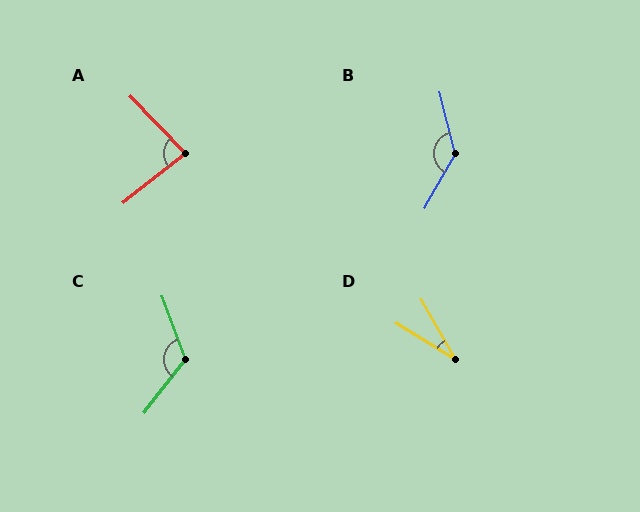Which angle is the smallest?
D, at approximately 29 degrees.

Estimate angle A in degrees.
Approximately 84 degrees.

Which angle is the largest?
B, at approximately 137 degrees.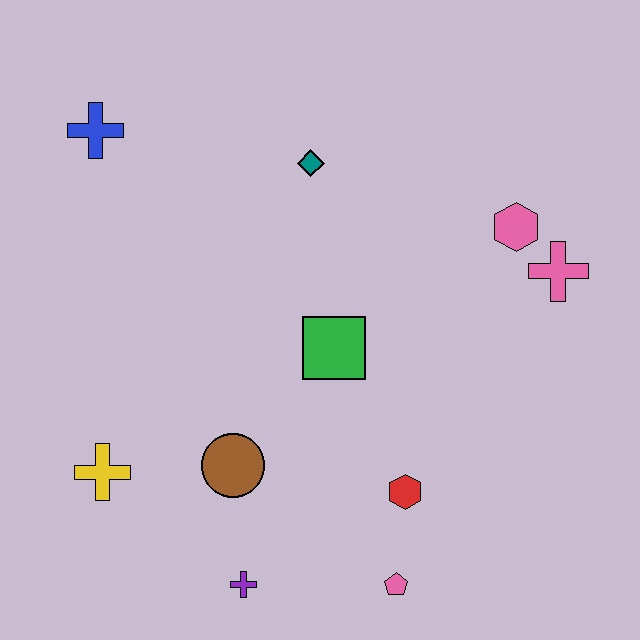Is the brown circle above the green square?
No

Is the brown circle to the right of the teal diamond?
No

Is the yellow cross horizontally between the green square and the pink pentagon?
No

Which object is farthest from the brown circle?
The pink cross is farthest from the brown circle.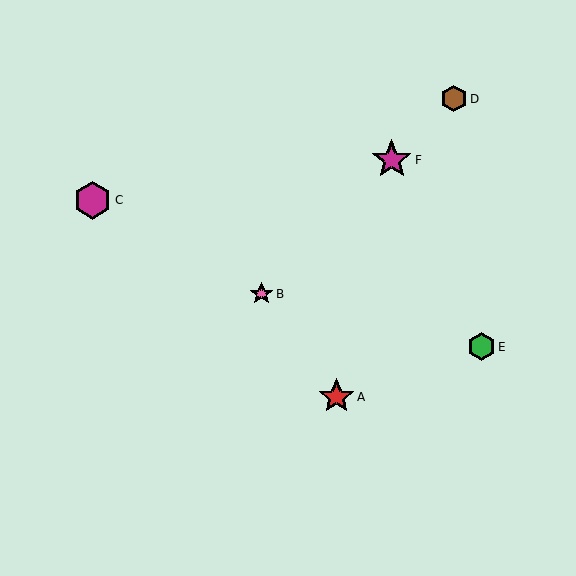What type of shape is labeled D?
Shape D is a brown hexagon.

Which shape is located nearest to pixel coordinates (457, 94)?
The brown hexagon (labeled D) at (454, 99) is nearest to that location.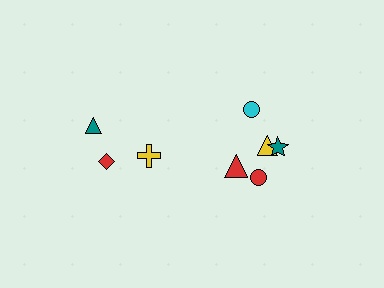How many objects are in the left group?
There are 3 objects.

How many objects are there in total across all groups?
There are 8 objects.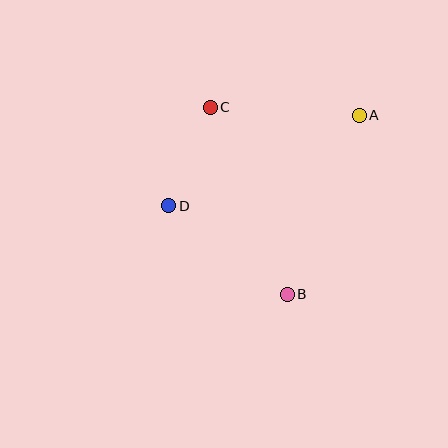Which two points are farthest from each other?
Points A and D are farthest from each other.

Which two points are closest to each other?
Points C and D are closest to each other.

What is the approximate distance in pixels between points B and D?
The distance between B and D is approximately 148 pixels.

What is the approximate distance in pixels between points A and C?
The distance between A and C is approximately 149 pixels.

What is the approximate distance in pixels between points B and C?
The distance between B and C is approximately 202 pixels.